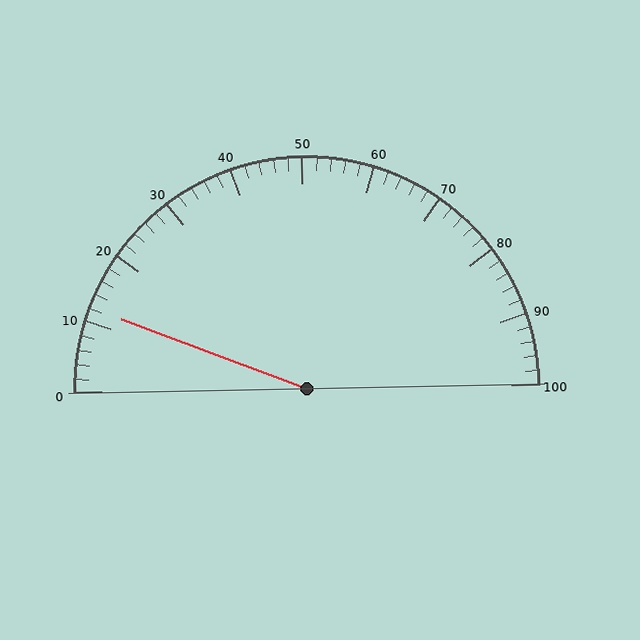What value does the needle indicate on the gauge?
The needle indicates approximately 12.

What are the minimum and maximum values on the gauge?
The gauge ranges from 0 to 100.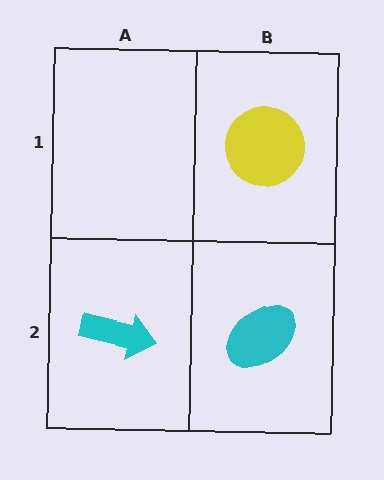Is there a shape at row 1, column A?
No, that cell is empty.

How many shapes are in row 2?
2 shapes.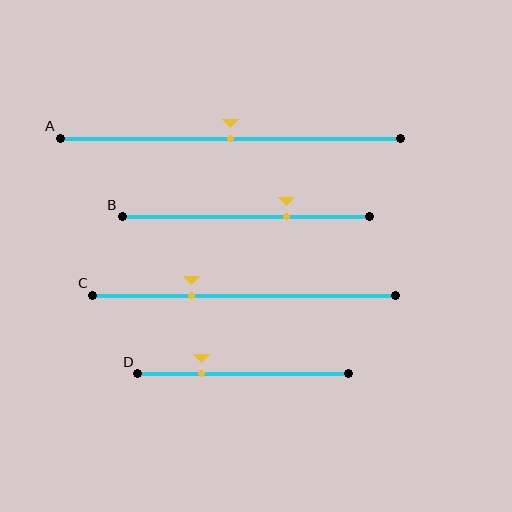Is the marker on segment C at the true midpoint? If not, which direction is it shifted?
No, the marker on segment C is shifted to the left by about 17% of the segment length.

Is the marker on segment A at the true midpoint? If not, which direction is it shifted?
Yes, the marker on segment A is at the true midpoint.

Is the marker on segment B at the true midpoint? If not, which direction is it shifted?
No, the marker on segment B is shifted to the right by about 16% of the segment length.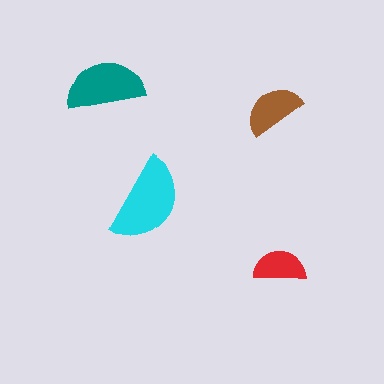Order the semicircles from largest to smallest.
the cyan one, the teal one, the brown one, the red one.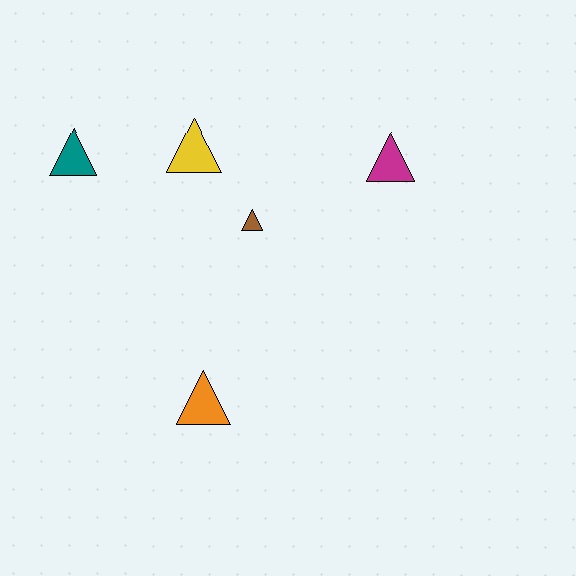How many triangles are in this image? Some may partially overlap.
There are 5 triangles.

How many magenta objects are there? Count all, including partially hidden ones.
There is 1 magenta object.